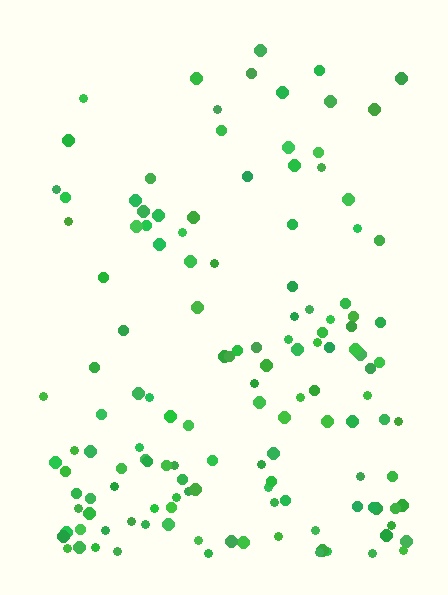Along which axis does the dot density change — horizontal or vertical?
Vertical.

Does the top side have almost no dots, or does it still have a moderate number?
Still a moderate number, just noticeably fewer than the bottom.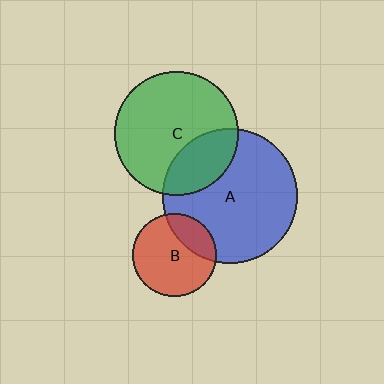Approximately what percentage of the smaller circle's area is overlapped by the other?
Approximately 25%.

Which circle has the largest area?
Circle A (blue).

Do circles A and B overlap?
Yes.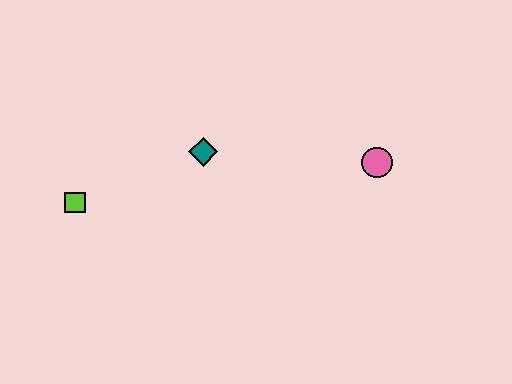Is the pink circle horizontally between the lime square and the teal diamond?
No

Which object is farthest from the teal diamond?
The pink circle is farthest from the teal diamond.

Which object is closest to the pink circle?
The teal diamond is closest to the pink circle.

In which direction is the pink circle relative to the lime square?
The pink circle is to the right of the lime square.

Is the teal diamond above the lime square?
Yes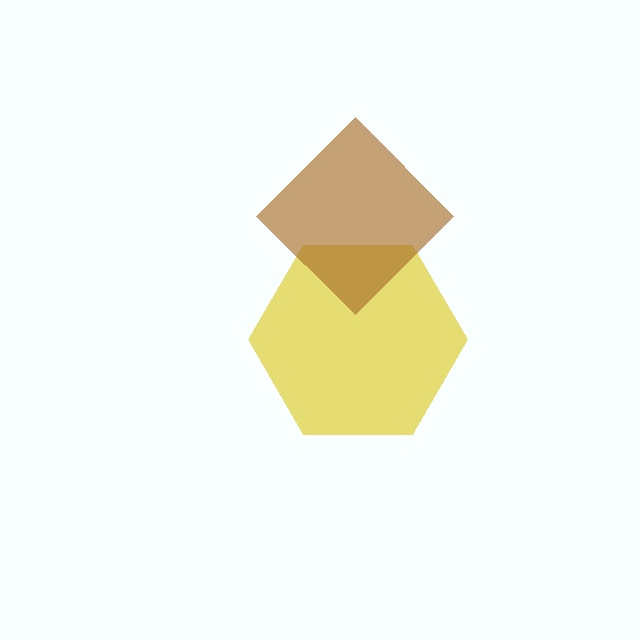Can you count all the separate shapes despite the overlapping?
Yes, there are 2 separate shapes.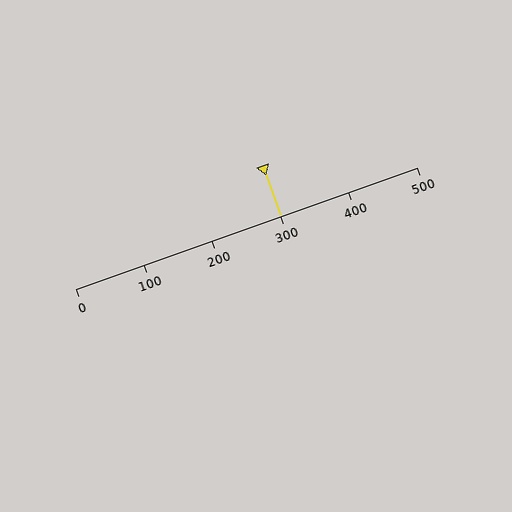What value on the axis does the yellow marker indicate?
The marker indicates approximately 300.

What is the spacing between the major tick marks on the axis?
The major ticks are spaced 100 apart.